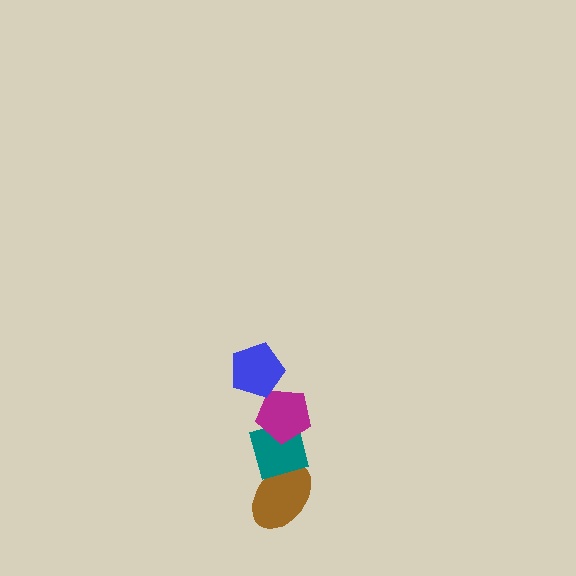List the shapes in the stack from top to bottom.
From top to bottom: the blue pentagon, the magenta pentagon, the teal diamond, the brown ellipse.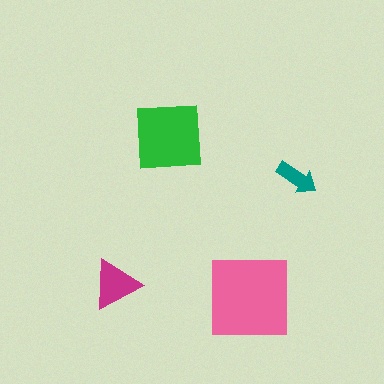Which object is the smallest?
The teal arrow.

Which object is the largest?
The pink square.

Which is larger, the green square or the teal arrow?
The green square.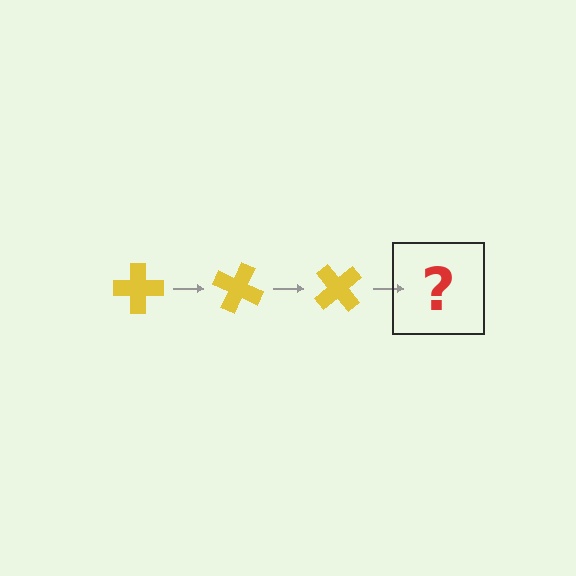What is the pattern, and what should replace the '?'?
The pattern is that the cross rotates 25 degrees each step. The '?' should be a yellow cross rotated 75 degrees.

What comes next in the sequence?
The next element should be a yellow cross rotated 75 degrees.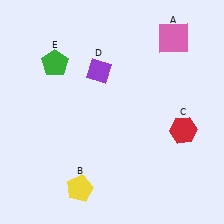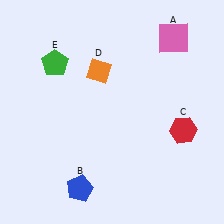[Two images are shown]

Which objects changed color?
B changed from yellow to blue. D changed from purple to orange.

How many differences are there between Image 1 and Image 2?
There are 2 differences between the two images.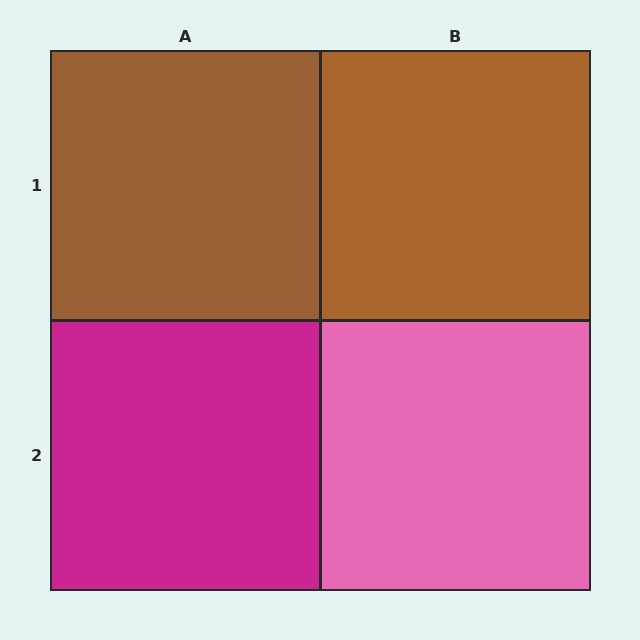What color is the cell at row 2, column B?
Pink.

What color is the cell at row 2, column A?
Magenta.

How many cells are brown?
2 cells are brown.